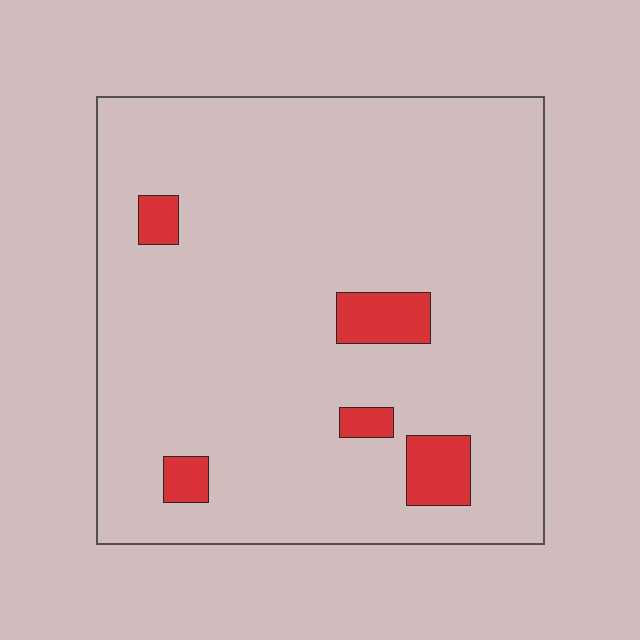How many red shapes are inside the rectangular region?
5.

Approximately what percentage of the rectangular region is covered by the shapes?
Approximately 10%.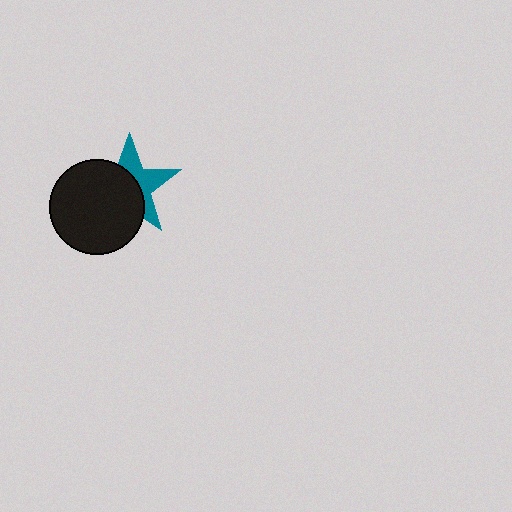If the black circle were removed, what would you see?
You would see the complete teal star.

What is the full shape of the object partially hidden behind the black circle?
The partially hidden object is a teal star.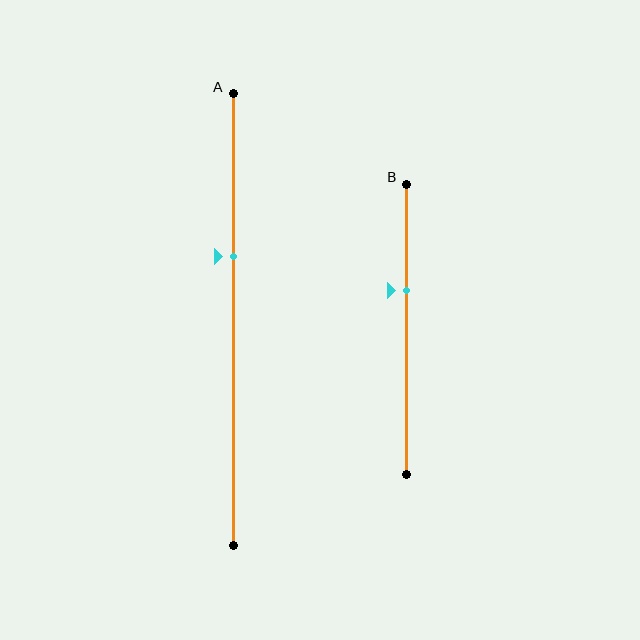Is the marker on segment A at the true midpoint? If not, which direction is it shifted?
No, the marker on segment A is shifted upward by about 14% of the segment length.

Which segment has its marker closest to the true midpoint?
Segment B has its marker closest to the true midpoint.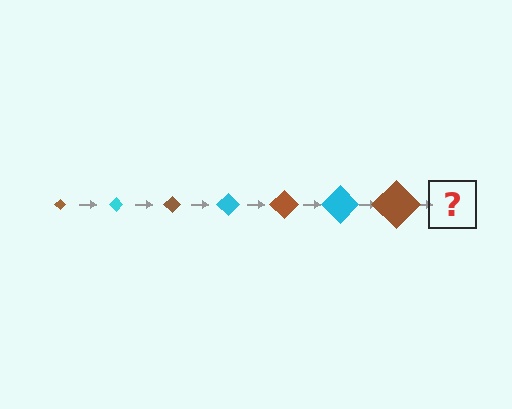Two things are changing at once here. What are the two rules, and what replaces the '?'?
The two rules are that the diamond grows larger each step and the color cycles through brown and cyan. The '?' should be a cyan diamond, larger than the previous one.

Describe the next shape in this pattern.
It should be a cyan diamond, larger than the previous one.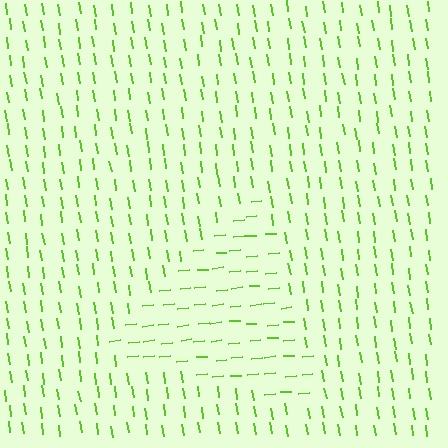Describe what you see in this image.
The image is filled with small lime line segments. A triangle region in the image has lines oriented differently from the surrounding lines, creating a visible texture boundary.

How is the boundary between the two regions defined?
The boundary is defined purely by a change in line orientation (approximately 87 degrees difference). All lines are the same color and thickness.